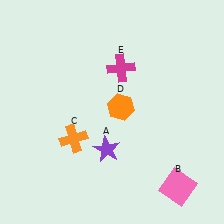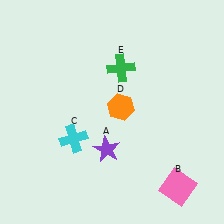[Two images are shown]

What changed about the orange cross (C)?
In Image 1, C is orange. In Image 2, it changed to cyan.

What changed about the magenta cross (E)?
In Image 1, E is magenta. In Image 2, it changed to green.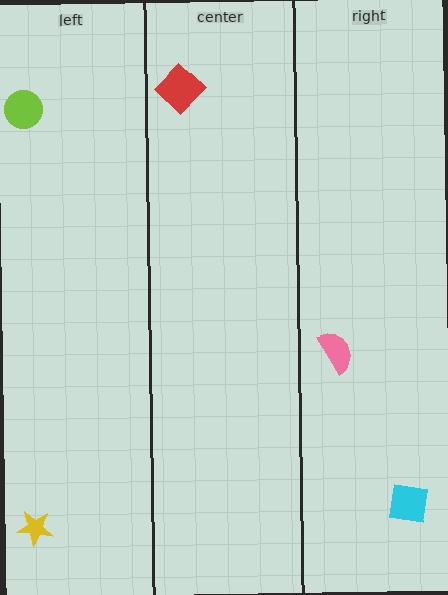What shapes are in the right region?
The pink semicircle, the cyan square.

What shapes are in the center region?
The red diamond.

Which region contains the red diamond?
The center region.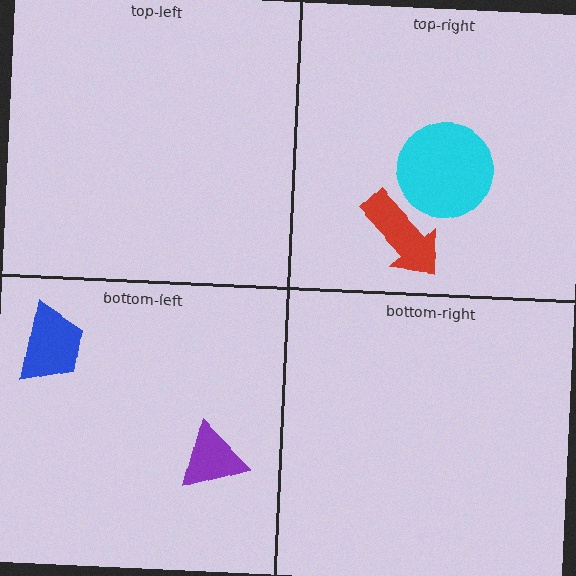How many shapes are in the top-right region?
2.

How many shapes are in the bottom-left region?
2.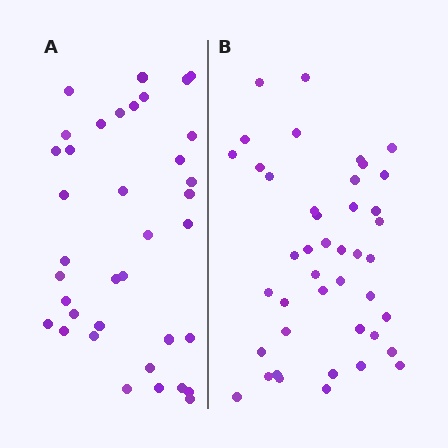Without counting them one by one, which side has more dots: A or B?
Region B (the right region) has more dots.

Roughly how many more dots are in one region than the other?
Region B has about 6 more dots than region A.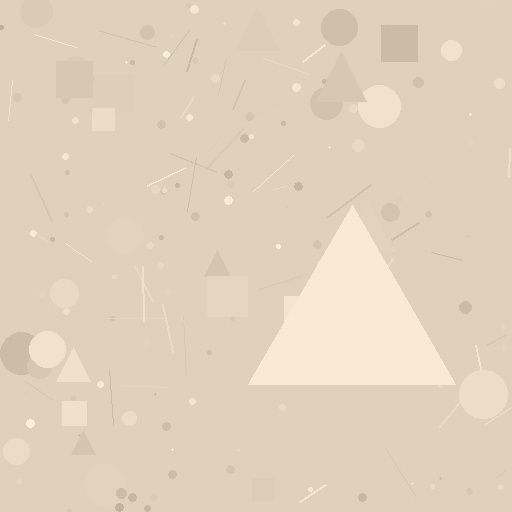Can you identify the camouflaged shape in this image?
The camouflaged shape is a triangle.